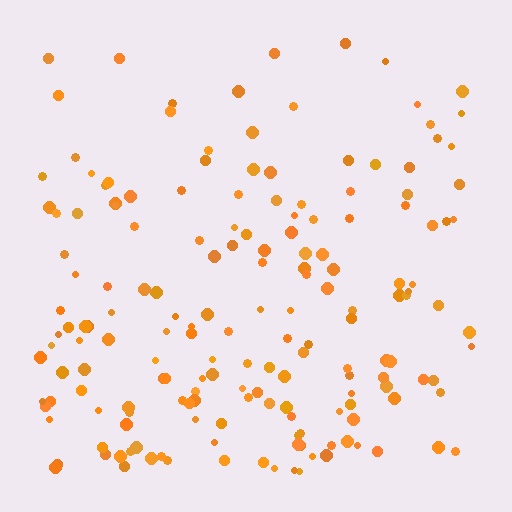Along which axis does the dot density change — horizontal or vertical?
Vertical.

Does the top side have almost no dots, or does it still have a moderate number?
Still a moderate number, just noticeably fewer than the bottom.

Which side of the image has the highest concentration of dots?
The bottom.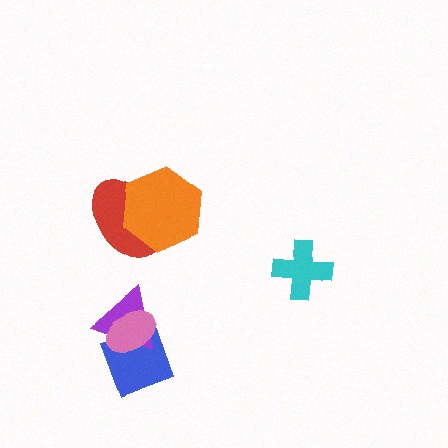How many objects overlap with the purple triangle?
2 objects overlap with the purple triangle.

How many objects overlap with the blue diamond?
2 objects overlap with the blue diamond.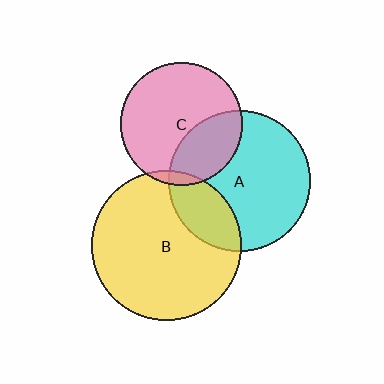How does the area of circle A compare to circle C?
Approximately 1.3 times.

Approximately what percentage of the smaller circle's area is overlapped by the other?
Approximately 30%.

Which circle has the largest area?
Circle B (yellow).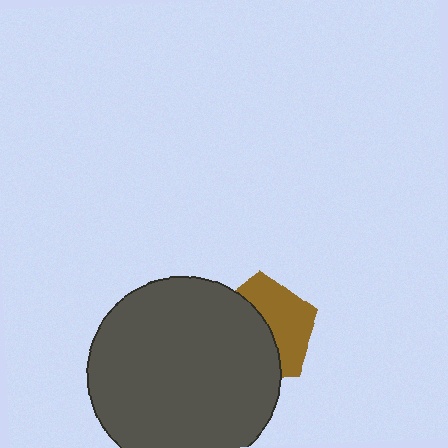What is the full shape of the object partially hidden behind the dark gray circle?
The partially hidden object is a brown pentagon.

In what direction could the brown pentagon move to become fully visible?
The brown pentagon could move right. That would shift it out from behind the dark gray circle entirely.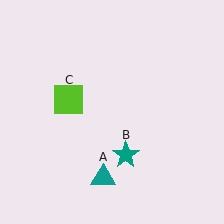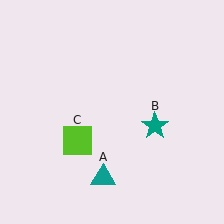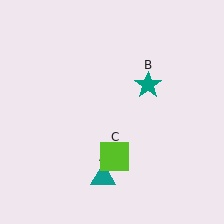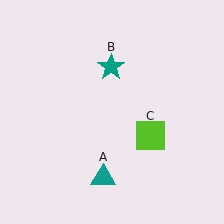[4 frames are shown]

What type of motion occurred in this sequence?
The teal star (object B), lime square (object C) rotated counterclockwise around the center of the scene.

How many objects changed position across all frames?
2 objects changed position: teal star (object B), lime square (object C).